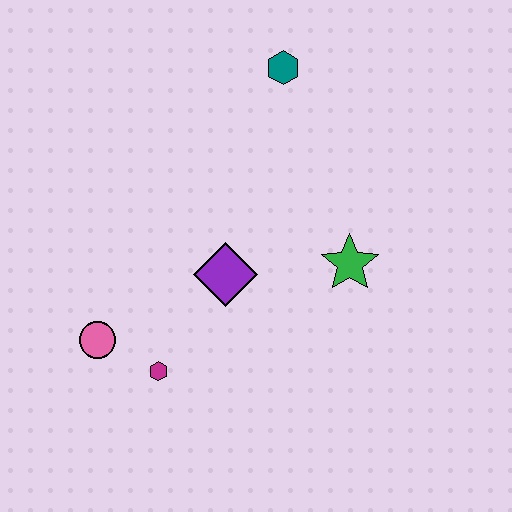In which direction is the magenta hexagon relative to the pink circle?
The magenta hexagon is to the right of the pink circle.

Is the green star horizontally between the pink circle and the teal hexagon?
No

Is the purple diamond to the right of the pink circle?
Yes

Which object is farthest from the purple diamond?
The teal hexagon is farthest from the purple diamond.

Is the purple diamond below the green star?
Yes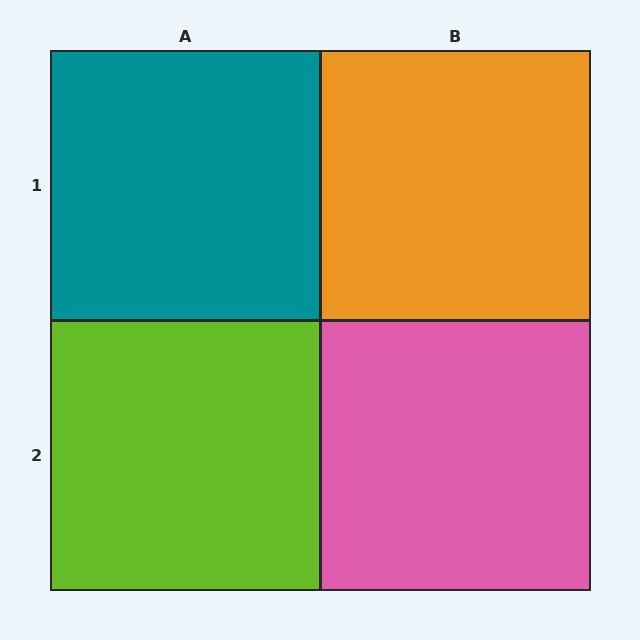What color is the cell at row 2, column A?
Lime.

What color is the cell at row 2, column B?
Pink.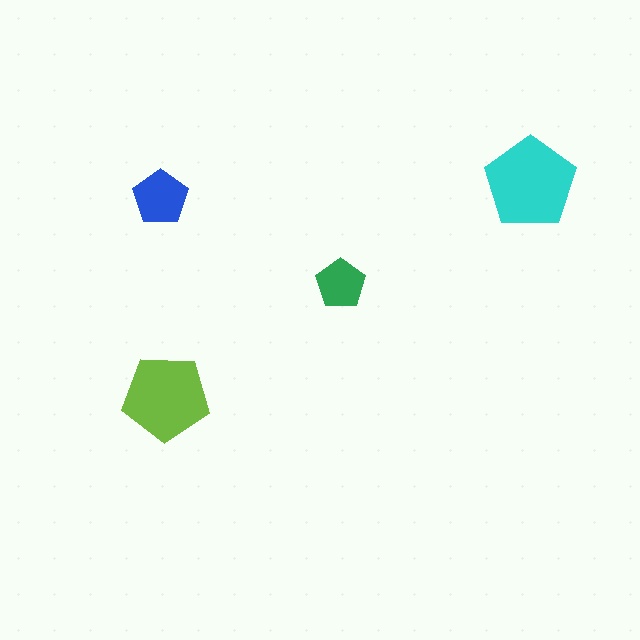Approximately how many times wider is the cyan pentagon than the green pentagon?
About 2 times wider.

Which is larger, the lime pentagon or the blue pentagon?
The lime one.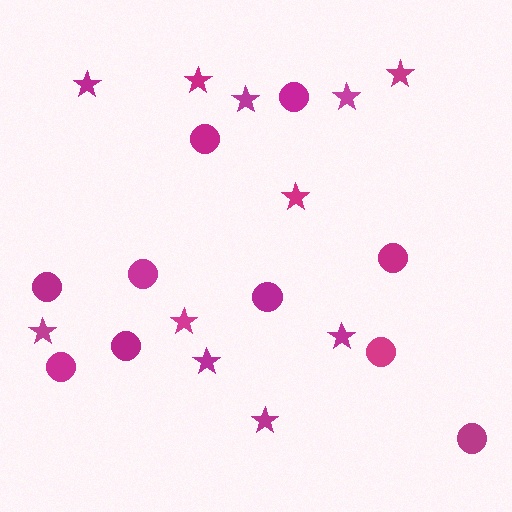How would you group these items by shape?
There are 2 groups: one group of circles (10) and one group of stars (11).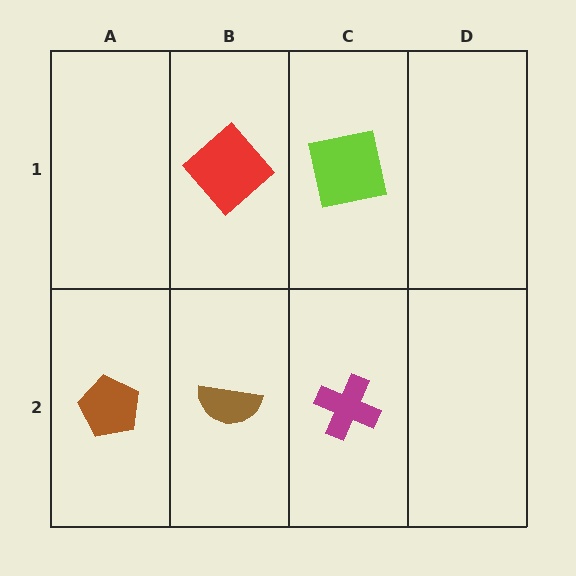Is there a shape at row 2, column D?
No, that cell is empty.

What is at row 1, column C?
A lime square.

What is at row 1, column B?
A red diamond.